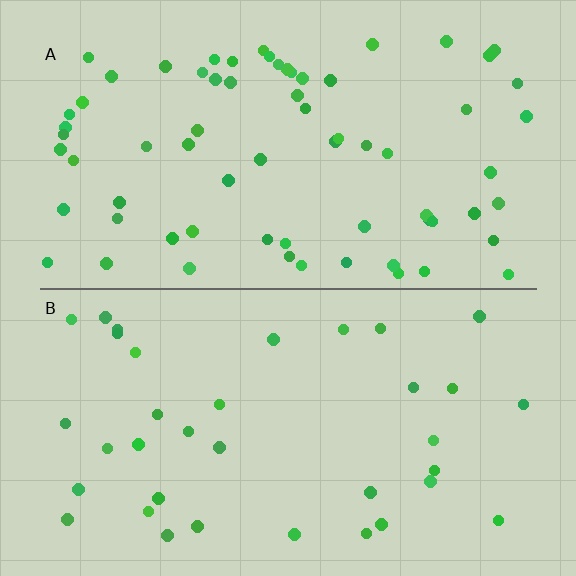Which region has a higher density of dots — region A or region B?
A (the top).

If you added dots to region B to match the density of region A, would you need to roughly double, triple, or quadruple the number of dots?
Approximately double.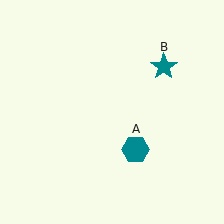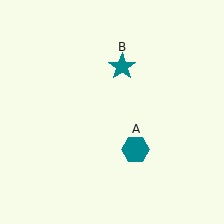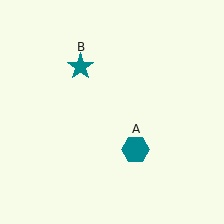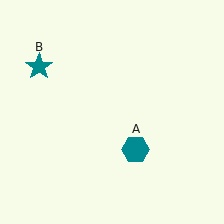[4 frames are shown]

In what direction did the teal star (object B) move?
The teal star (object B) moved left.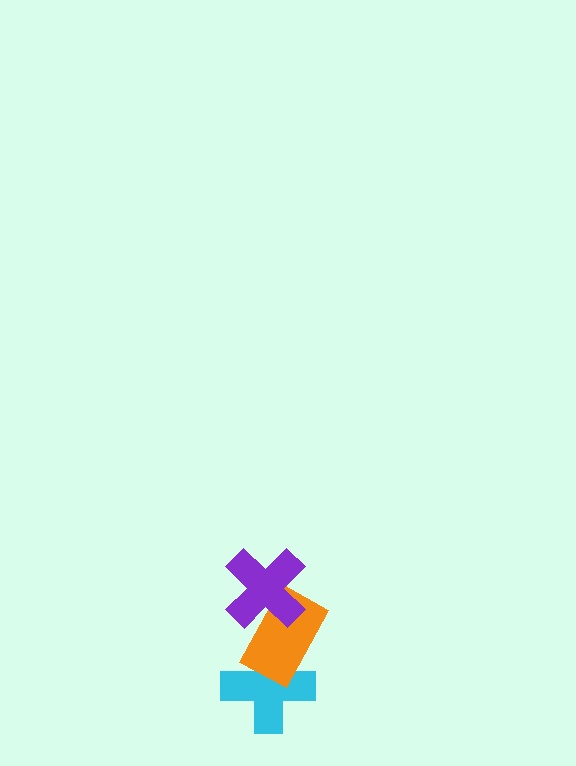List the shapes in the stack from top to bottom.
From top to bottom: the purple cross, the orange rectangle, the cyan cross.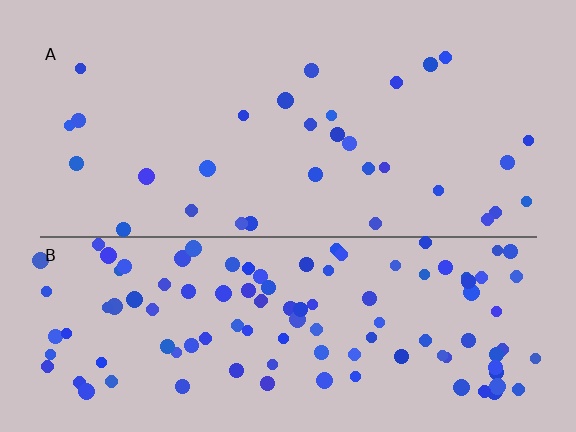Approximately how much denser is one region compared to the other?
Approximately 3.5× — region B over region A.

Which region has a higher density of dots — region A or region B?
B (the bottom).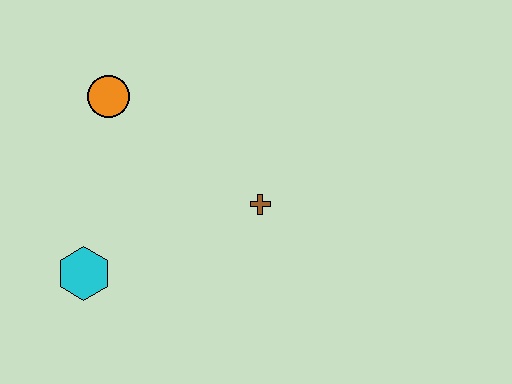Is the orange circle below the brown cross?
No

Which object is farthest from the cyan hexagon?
The brown cross is farthest from the cyan hexagon.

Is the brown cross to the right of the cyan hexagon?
Yes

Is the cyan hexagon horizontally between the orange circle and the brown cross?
No